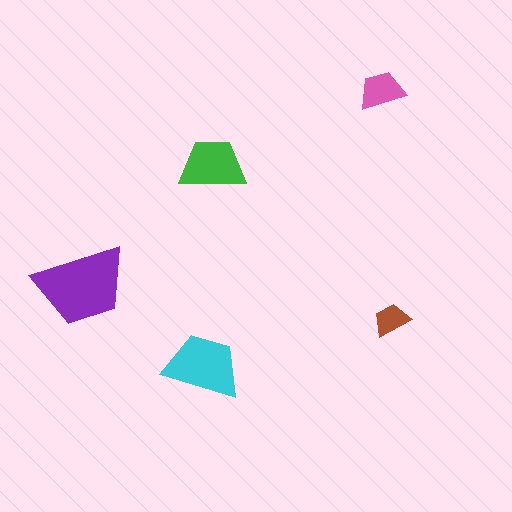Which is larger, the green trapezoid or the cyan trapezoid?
The cyan one.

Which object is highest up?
The pink trapezoid is topmost.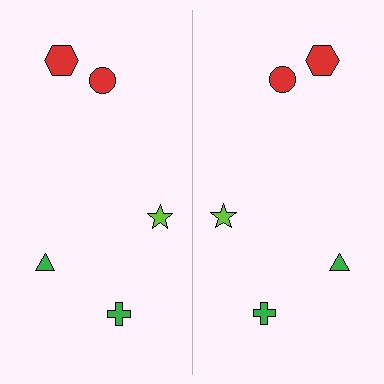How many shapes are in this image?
There are 10 shapes in this image.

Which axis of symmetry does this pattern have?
The pattern has a vertical axis of symmetry running through the center of the image.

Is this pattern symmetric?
Yes, this pattern has bilateral (reflection) symmetry.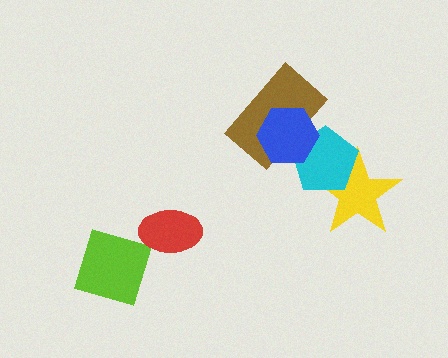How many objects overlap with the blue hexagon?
2 objects overlap with the blue hexagon.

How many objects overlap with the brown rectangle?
2 objects overlap with the brown rectangle.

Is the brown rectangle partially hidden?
Yes, it is partially covered by another shape.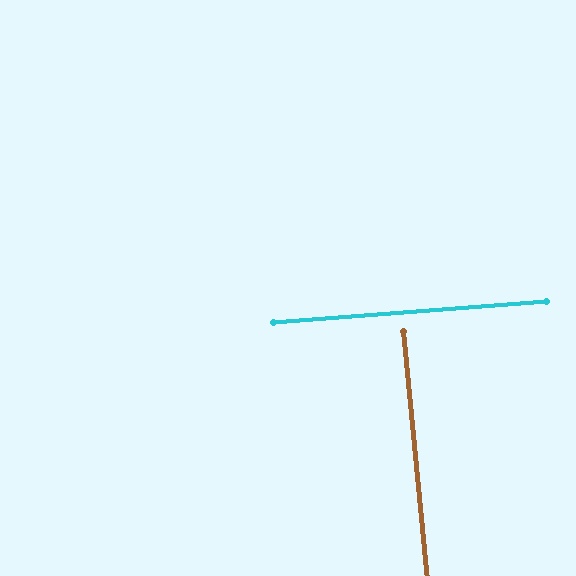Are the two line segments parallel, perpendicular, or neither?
Perpendicular — they meet at approximately 89°.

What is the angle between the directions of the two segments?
Approximately 89 degrees.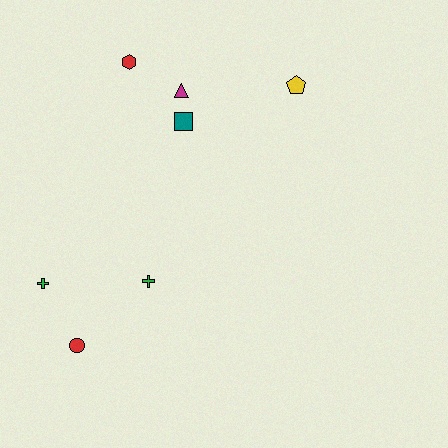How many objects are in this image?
There are 7 objects.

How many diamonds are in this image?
There are no diamonds.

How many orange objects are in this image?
There are no orange objects.